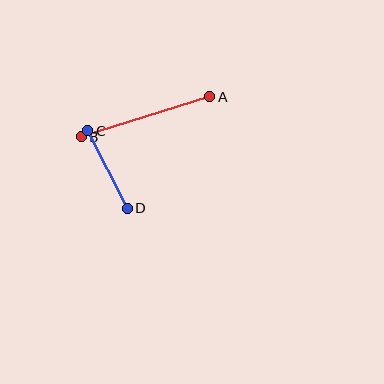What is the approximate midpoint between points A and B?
The midpoint is at approximately (146, 117) pixels.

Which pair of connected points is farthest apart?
Points A and B are farthest apart.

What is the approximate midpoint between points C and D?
The midpoint is at approximately (108, 170) pixels.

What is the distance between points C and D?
The distance is approximately 87 pixels.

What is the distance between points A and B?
The distance is approximately 134 pixels.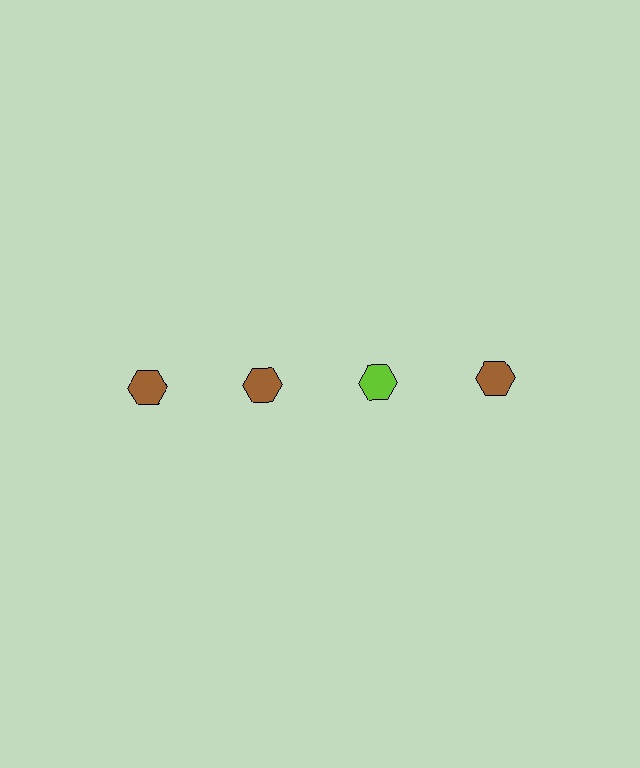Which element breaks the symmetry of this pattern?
The lime hexagon in the top row, center column breaks the symmetry. All other shapes are brown hexagons.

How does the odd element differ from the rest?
It has a different color: lime instead of brown.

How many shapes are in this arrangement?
There are 4 shapes arranged in a grid pattern.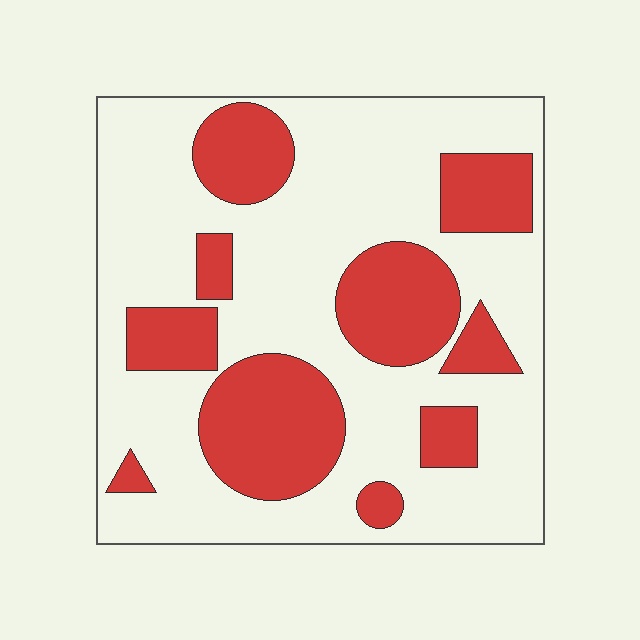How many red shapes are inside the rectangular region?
10.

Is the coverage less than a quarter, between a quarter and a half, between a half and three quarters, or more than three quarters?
Between a quarter and a half.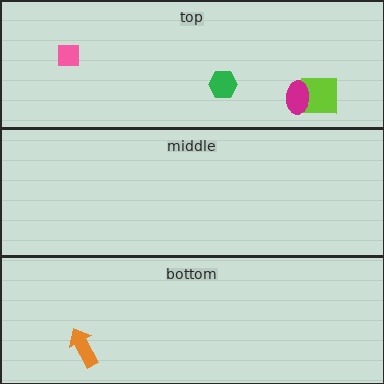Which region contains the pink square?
The top region.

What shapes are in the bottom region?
The orange arrow.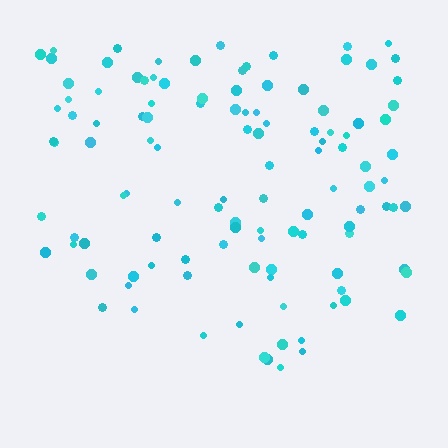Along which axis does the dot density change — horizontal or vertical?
Vertical.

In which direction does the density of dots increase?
From bottom to top, with the top side densest.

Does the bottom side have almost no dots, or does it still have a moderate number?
Still a moderate number, just noticeably fewer than the top.